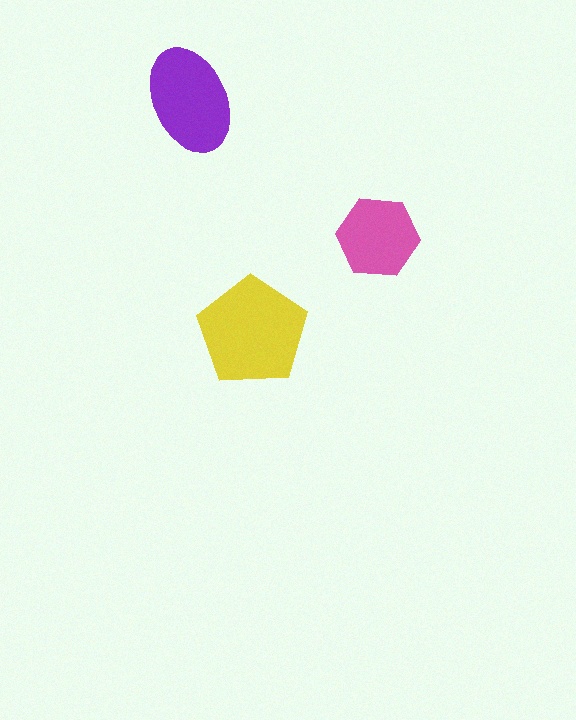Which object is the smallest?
The pink hexagon.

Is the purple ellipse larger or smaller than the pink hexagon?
Larger.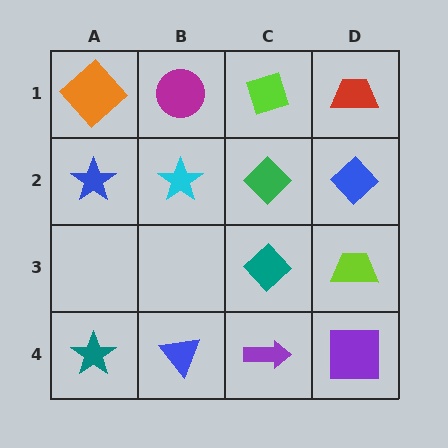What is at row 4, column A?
A teal star.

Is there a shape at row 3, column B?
No, that cell is empty.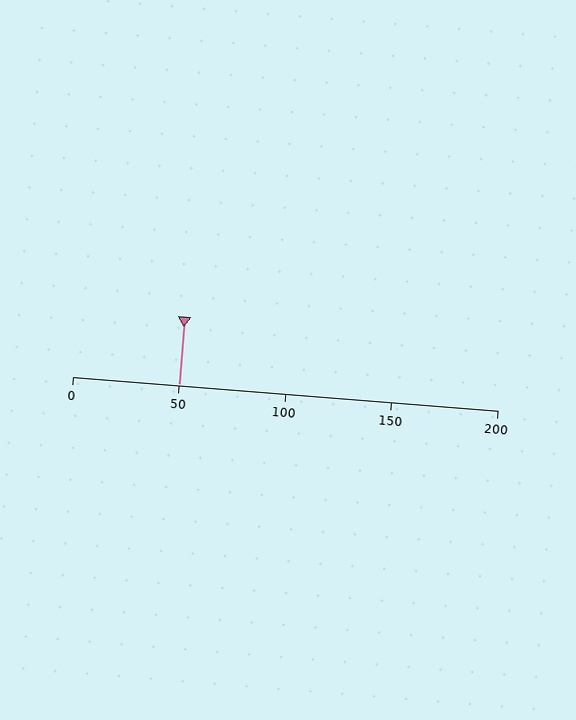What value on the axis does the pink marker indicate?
The marker indicates approximately 50.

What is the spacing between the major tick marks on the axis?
The major ticks are spaced 50 apart.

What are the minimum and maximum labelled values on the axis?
The axis runs from 0 to 200.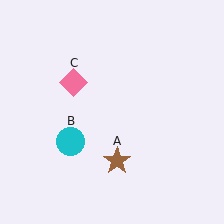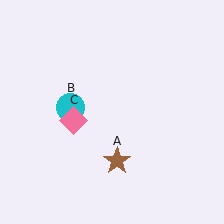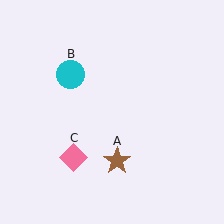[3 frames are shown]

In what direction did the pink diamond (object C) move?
The pink diamond (object C) moved down.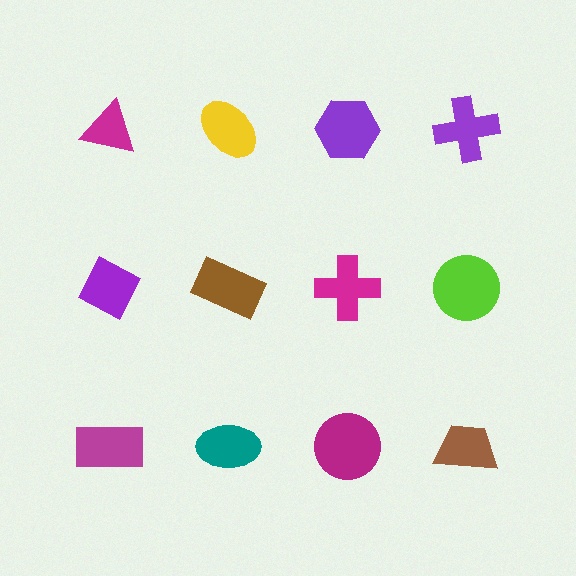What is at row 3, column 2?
A teal ellipse.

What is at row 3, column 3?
A magenta circle.